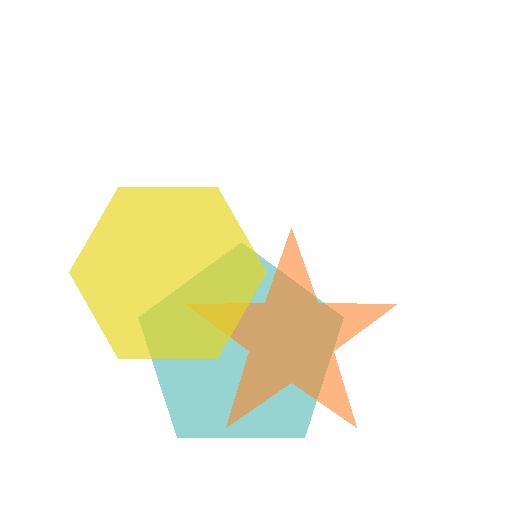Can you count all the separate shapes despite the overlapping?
Yes, there are 3 separate shapes.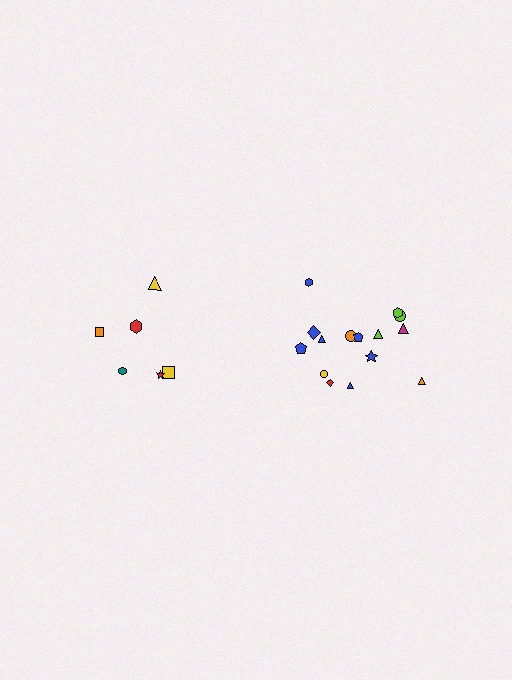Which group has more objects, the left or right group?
The right group.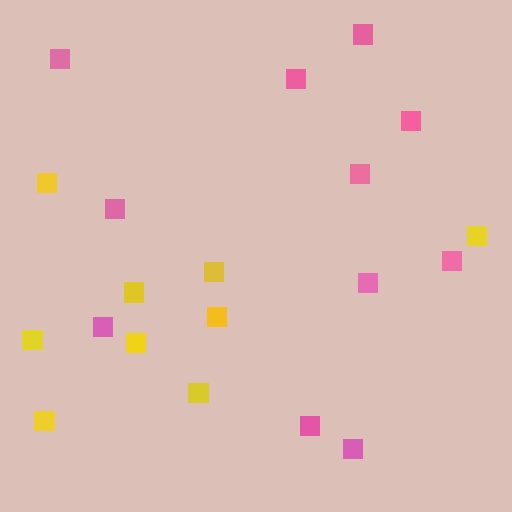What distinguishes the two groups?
There are 2 groups: one group of yellow squares (9) and one group of pink squares (11).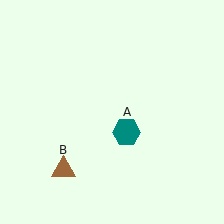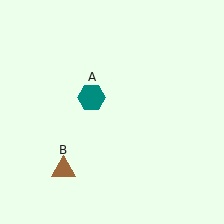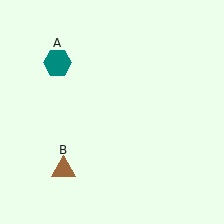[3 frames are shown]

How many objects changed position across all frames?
1 object changed position: teal hexagon (object A).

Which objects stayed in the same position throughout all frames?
Brown triangle (object B) remained stationary.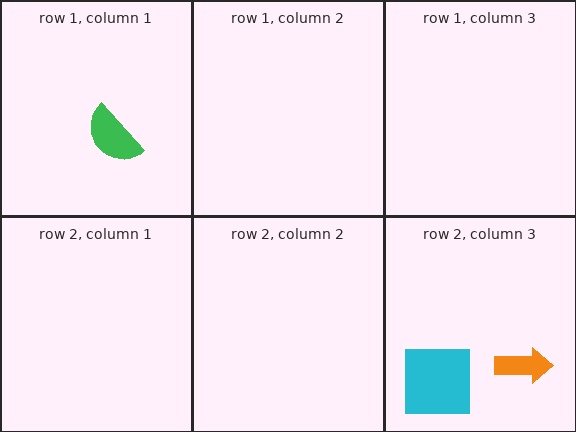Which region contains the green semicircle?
The row 1, column 1 region.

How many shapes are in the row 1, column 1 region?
1.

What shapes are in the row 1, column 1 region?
The green semicircle.